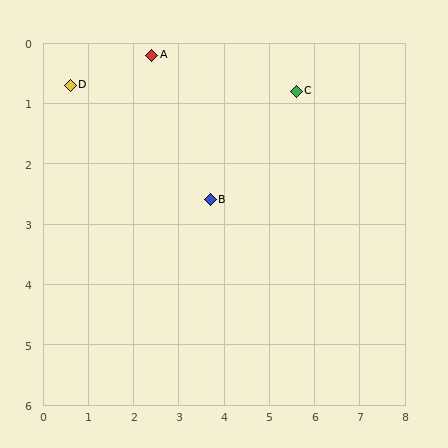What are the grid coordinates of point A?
Point A is at approximately (2.4, 0.2).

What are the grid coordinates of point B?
Point B is at approximately (3.7, 2.6).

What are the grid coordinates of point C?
Point C is at approximately (5.6, 0.8).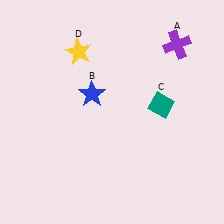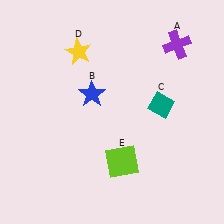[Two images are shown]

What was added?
A lime square (E) was added in Image 2.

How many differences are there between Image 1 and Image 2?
There is 1 difference between the two images.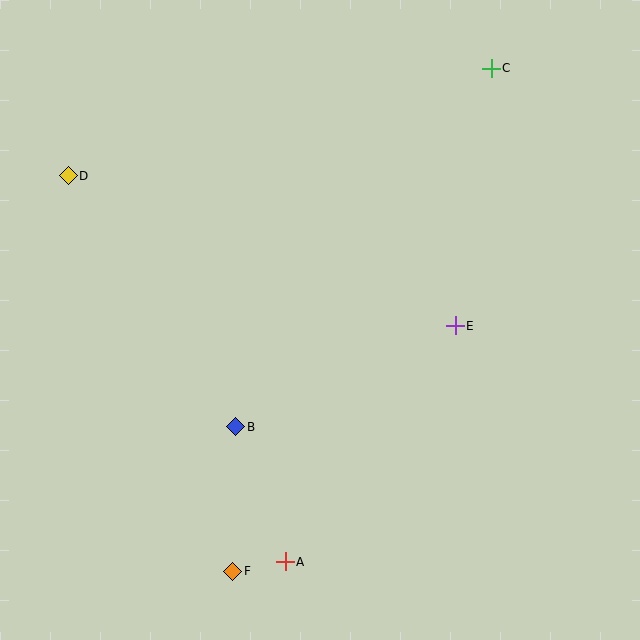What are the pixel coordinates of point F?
Point F is at (233, 571).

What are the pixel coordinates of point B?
Point B is at (236, 427).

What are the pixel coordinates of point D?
Point D is at (68, 176).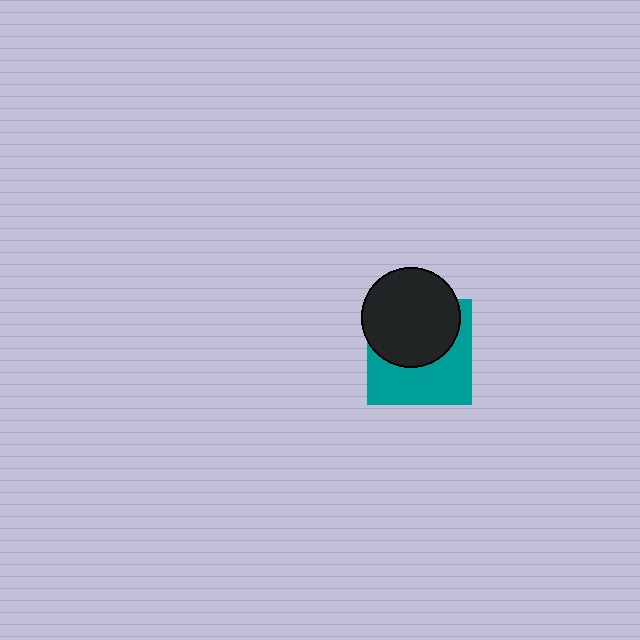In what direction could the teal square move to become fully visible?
The teal square could move down. That would shift it out from behind the black circle entirely.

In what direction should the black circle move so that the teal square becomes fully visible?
The black circle should move up. That is the shortest direction to clear the overlap and leave the teal square fully visible.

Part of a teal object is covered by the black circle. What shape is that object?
It is a square.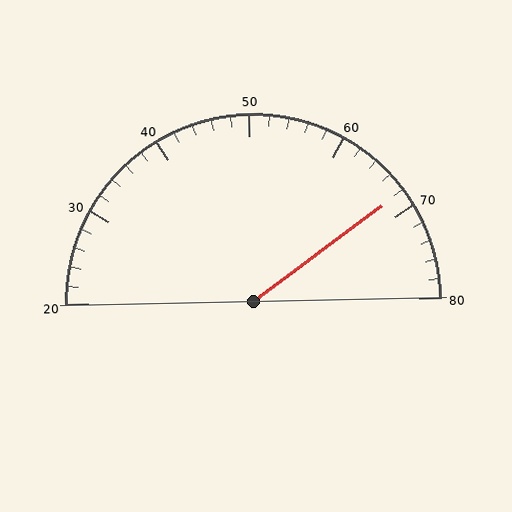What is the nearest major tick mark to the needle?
The nearest major tick mark is 70.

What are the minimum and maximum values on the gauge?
The gauge ranges from 20 to 80.